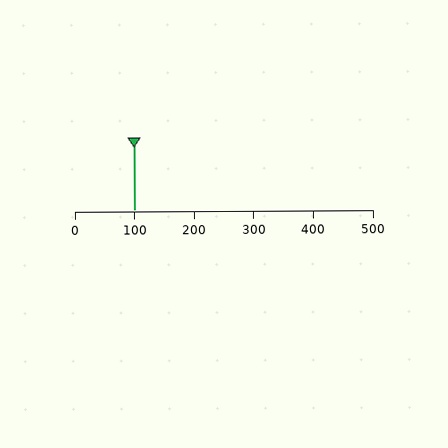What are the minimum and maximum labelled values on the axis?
The axis runs from 0 to 500.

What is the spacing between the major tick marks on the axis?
The major ticks are spaced 100 apart.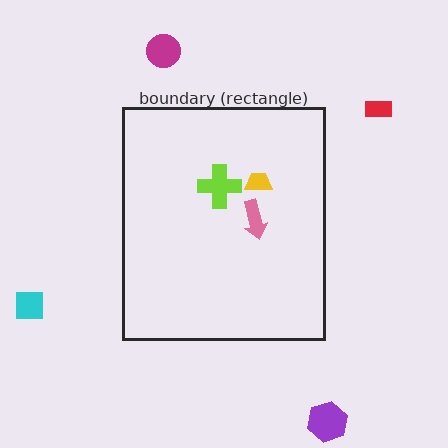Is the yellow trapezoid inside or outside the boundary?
Inside.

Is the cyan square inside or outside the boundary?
Outside.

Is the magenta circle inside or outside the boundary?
Outside.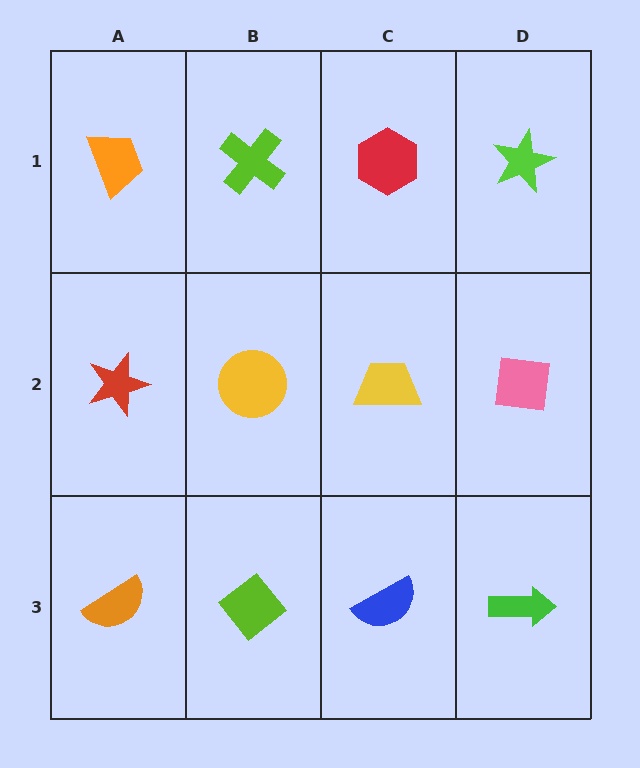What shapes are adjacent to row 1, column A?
A red star (row 2, column A), a lime cross (row 1, column B).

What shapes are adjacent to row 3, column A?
A red star (row 2, column A), a lime diamond (row 3, column B).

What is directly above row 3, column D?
A pink square.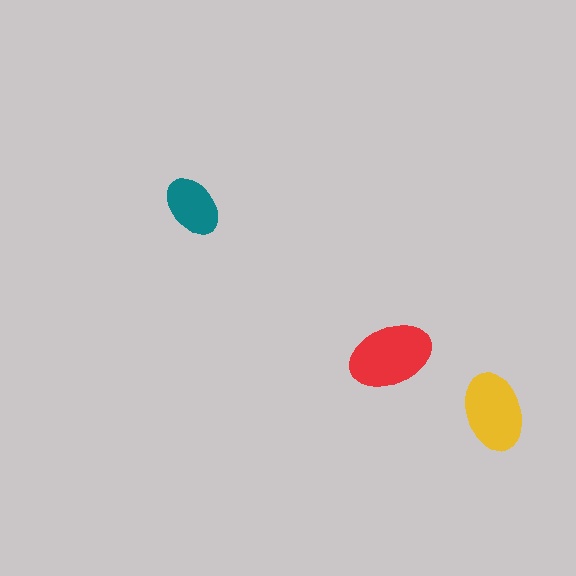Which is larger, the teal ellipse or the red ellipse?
The red one.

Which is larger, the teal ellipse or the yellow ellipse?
The yellow one.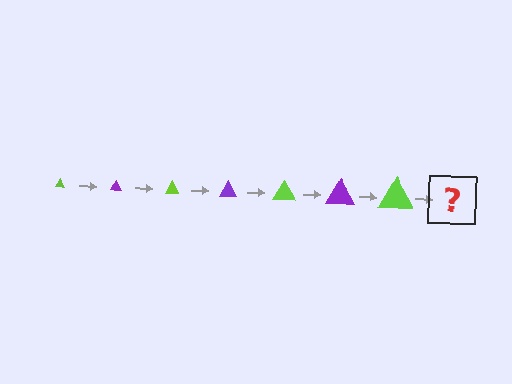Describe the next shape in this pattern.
It should be a purple triangle, larger than the previous one.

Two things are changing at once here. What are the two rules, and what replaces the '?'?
The two rules are that the triangle grows larger each step and the color cycles through lime and purple. The '?' should be a purple triangle, larger than the previous one.